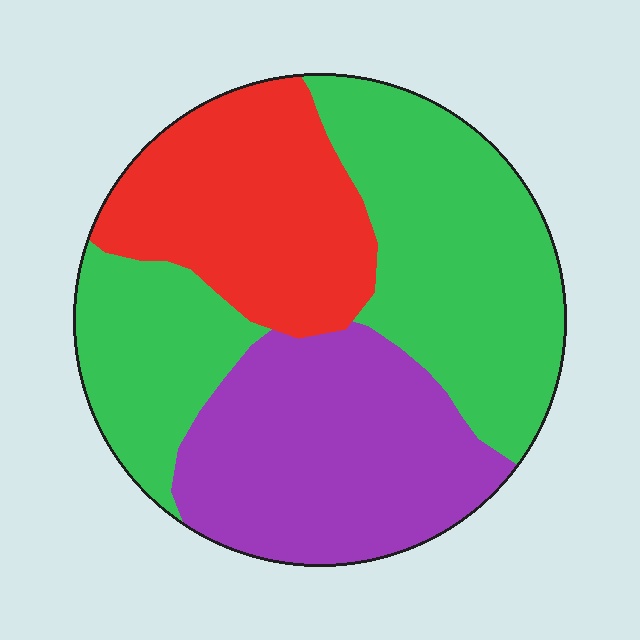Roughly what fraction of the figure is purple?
Purple covers about 30% of the figure.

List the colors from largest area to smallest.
From largest to smallest: green, purple, red.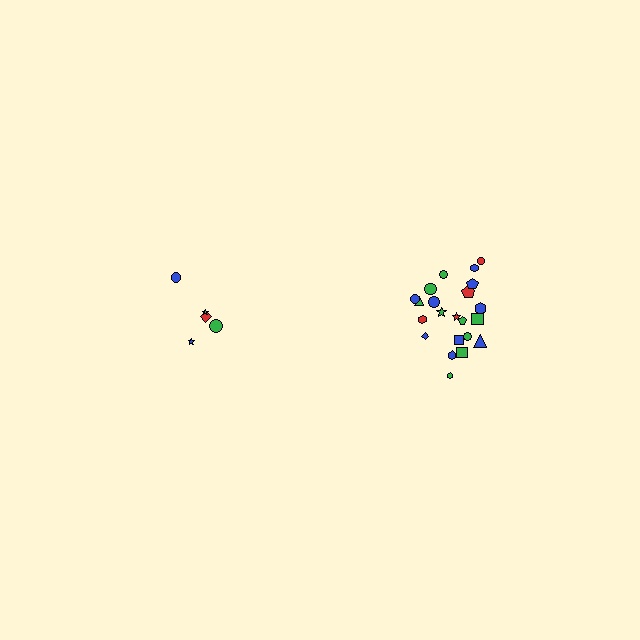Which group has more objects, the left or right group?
The right group.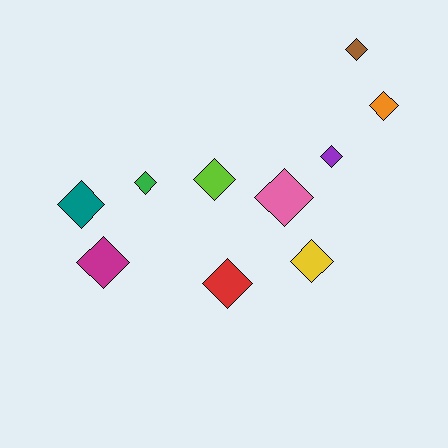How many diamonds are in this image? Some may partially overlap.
There are 10 diamonds.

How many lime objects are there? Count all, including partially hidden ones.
There is 1 lime object.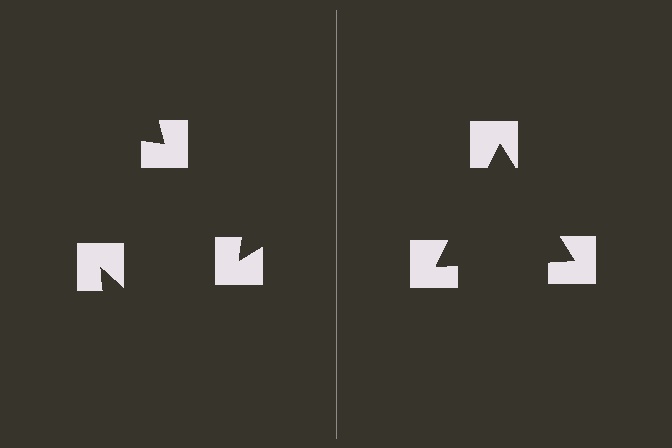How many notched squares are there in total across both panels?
6 — 3 on each side.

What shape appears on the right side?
An illusory triangle.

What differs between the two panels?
The notched squares are positioned identically on both sides; only the wedge orientations differ. On the right they align to a triangle; on the left they are misaligned.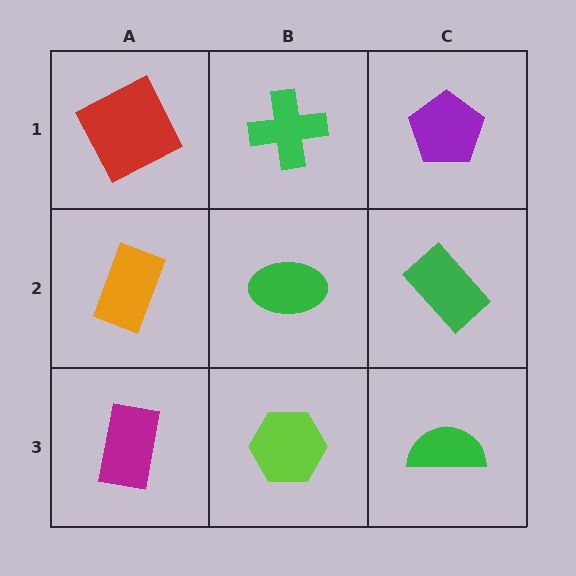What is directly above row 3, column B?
A green ellipse.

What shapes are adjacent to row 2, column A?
A red square (row 1, column A), a magenta rectangle (row 3, column A), a green ellipse (row 2, column B).